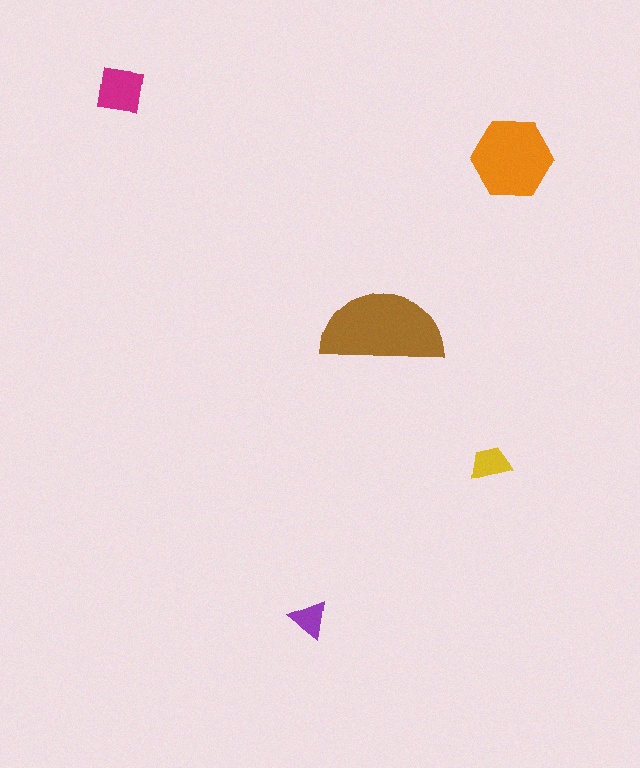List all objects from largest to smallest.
The brown semicircle, the orange hexagon, the magenta square, the yellow trapezoid, the purple triangle.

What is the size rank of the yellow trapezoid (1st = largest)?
4th.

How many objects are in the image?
There are 5 objects in the image.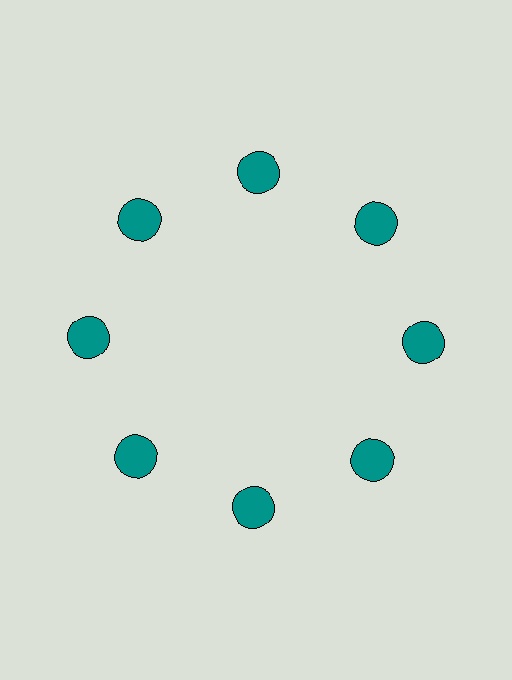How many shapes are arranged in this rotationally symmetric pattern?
There are 8 shapes, arranged in 8 groups of 1.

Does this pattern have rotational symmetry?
Yes, this pattern has 8-fold rotational symmetry. It looks the same after rotating 45 degrees around the center.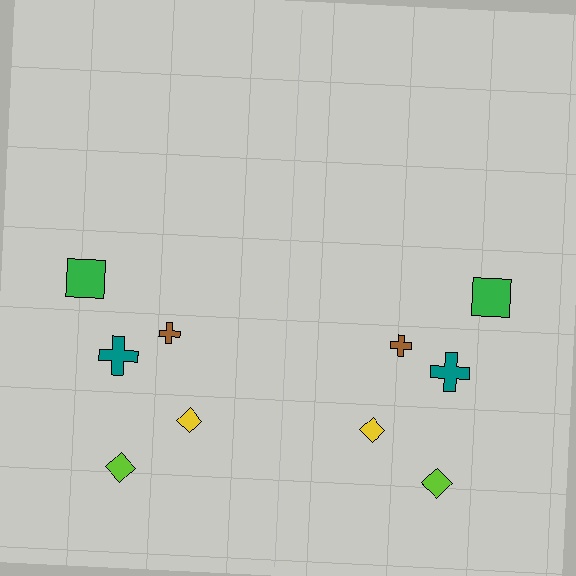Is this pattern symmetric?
Yes, this pattern has bilateral (reflection) symmetry.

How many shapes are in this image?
There are 10 shapes in this image.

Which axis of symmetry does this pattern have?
The pattern has a vertical axis of symmetry running through the center of the image.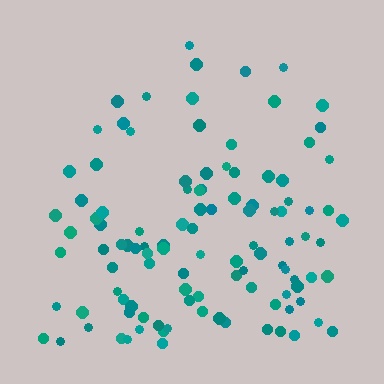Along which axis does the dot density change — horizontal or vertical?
Vertical.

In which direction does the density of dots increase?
From top to bottom, with the bottom side densest.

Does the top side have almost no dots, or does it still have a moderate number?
Still a moderate number, just noticeably fewer than the bottom.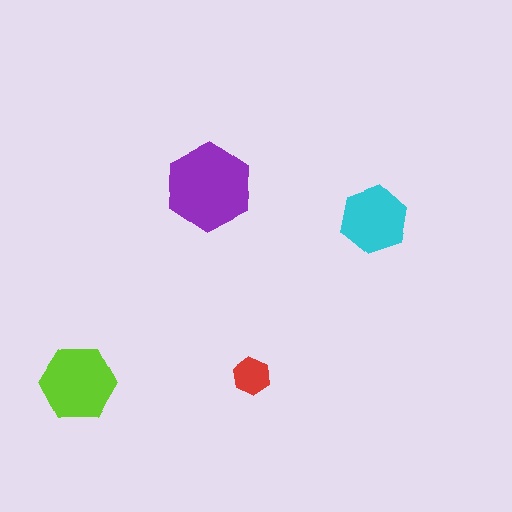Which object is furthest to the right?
The cyan hexagon is rightmost.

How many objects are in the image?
There are 4 objects in the image.